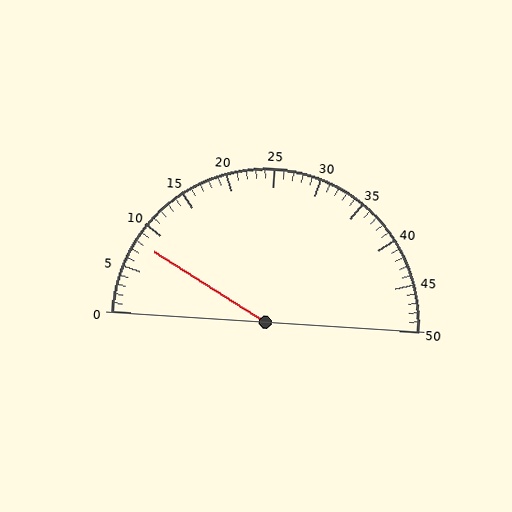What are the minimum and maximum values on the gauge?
The gauge ranges from 0 to 50.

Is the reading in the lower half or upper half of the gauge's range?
The reading is in the lower half of the range (0 to 50).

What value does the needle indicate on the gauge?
The needle indicates approximately 8.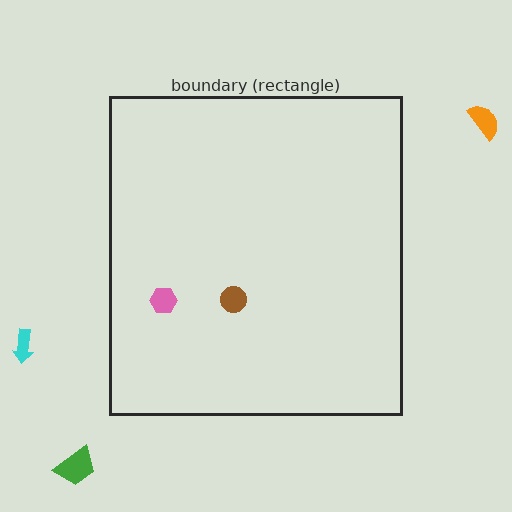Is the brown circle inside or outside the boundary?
Inside.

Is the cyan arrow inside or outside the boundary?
Outside.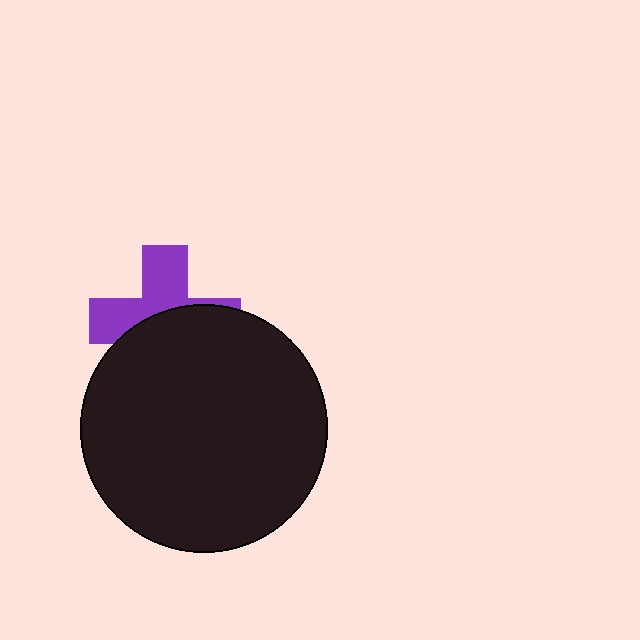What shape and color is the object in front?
The object in front is a black circle.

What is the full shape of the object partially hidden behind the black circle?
The partially hidden object is a purple cross.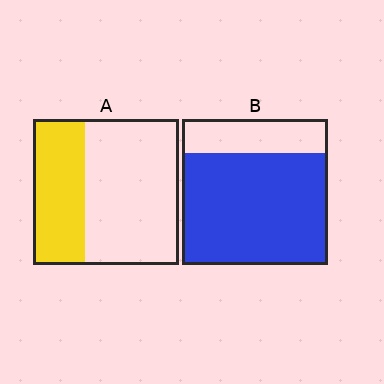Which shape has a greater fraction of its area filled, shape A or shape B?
Shape B.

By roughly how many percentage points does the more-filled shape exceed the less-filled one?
By roughly 40 percentage points (B over A).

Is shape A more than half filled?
No.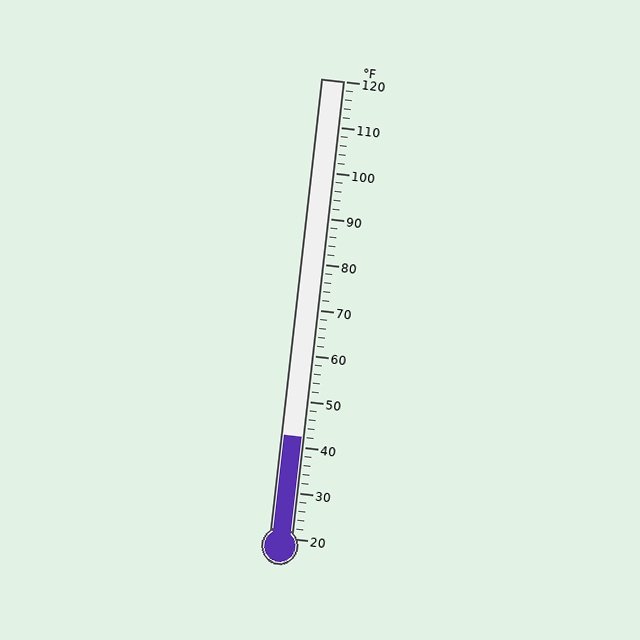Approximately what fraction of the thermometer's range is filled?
The thermometer is filled to approximately 20% of its range.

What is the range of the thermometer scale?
The thermometer scale ranges from 20°F to 120°F.